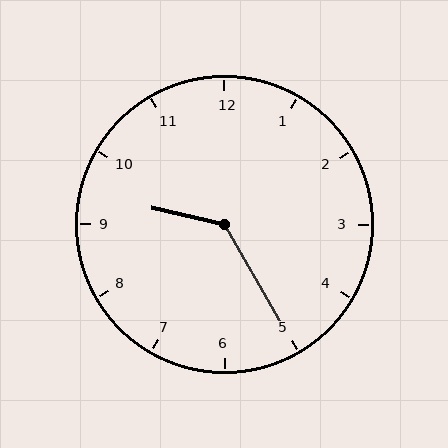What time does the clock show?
9:25.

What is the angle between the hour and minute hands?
Approximately 132 degrees.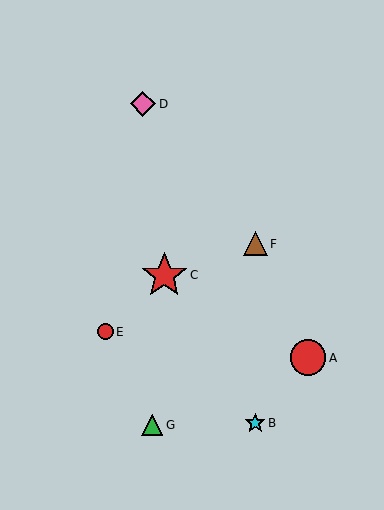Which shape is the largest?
The red star (labeled C) is the largest.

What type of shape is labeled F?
Shape F is a brown triangle.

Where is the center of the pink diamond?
The center of the pink diamond is at (143, 104).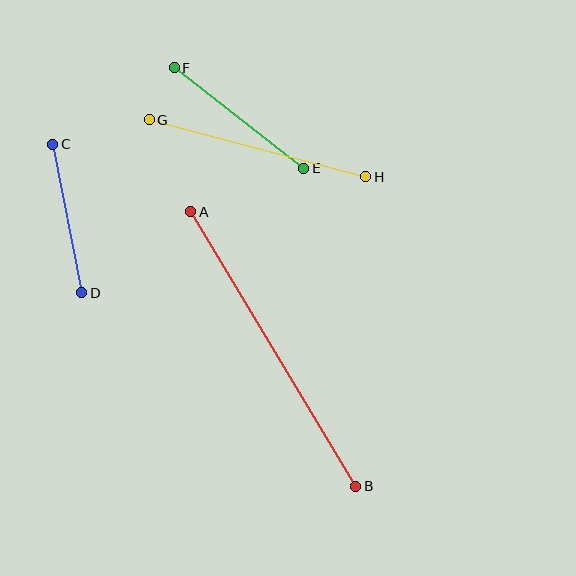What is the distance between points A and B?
The distance is approximately 320 pixels.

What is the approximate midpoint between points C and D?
The midpoint is at approximately (67, 219) pixels.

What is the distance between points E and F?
The distance is approximately 164 pixels.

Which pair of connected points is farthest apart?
Points A and B are farthest apart.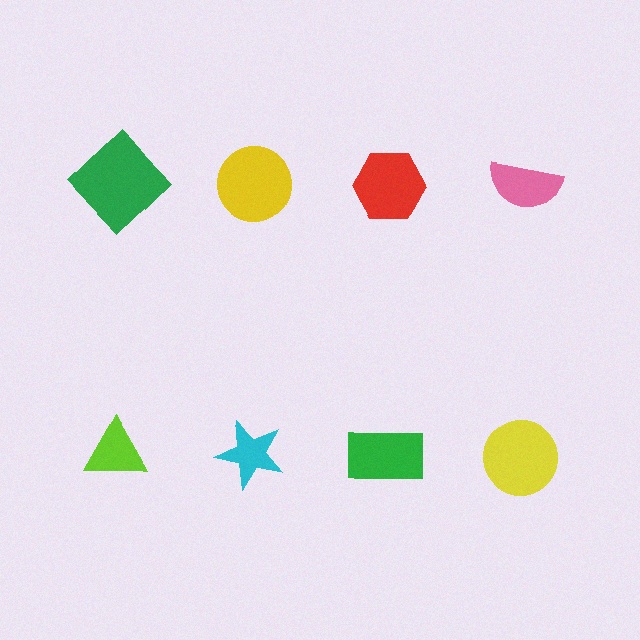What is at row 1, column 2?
A yellow circle.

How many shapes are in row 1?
4 shapes.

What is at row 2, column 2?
A cyan star.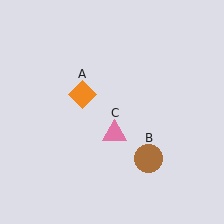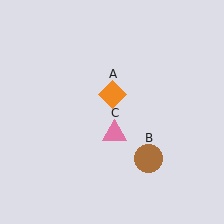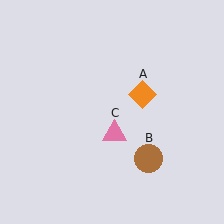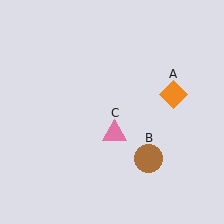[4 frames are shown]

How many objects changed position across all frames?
1 object changed position: orange diamond (object A).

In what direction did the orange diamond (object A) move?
The orange diamond (object A) moved right.